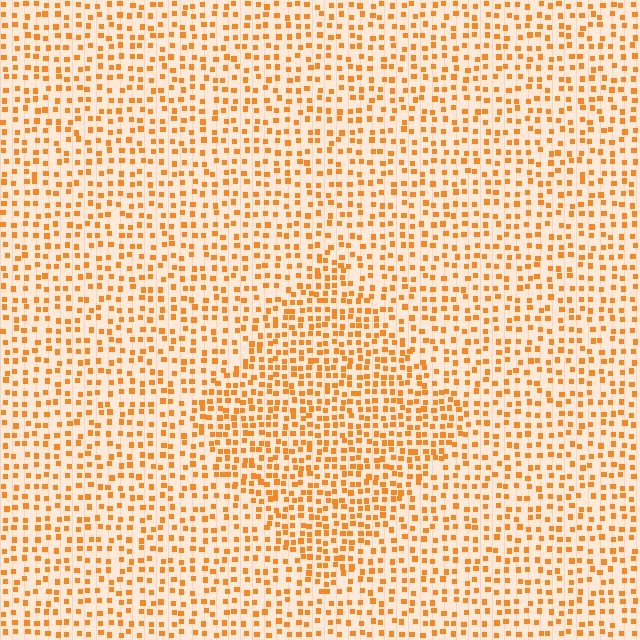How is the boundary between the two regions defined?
The boundary is defined by a change in element density (approximately 1.6x ratio). All elements are the same color, size, and shape.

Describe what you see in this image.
The image contains small orange elements arranged at two different densities. A diamond-shaped region is visible where the elements are more densely packed than the surrounding area.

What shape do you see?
I see a diamond.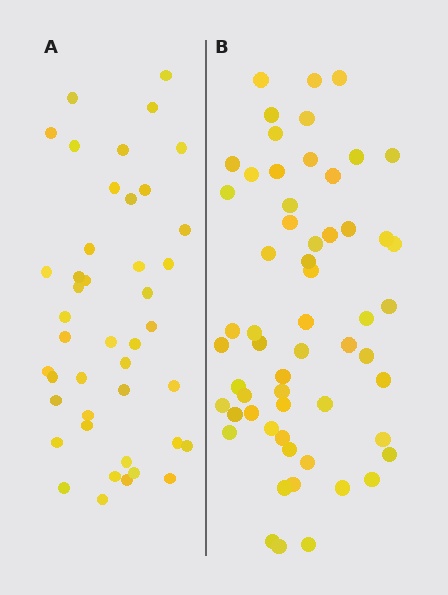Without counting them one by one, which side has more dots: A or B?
Region B (the right region) has more dots.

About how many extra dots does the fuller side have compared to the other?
Region B has approximately 15 more dots than region A.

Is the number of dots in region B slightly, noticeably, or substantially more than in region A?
Region B has noticeably more, but not dramatically so. The ratio is roughly 1.3 to 1.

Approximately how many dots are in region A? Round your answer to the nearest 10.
About 40 dots. (The exact count is 43, which rounds to 40.)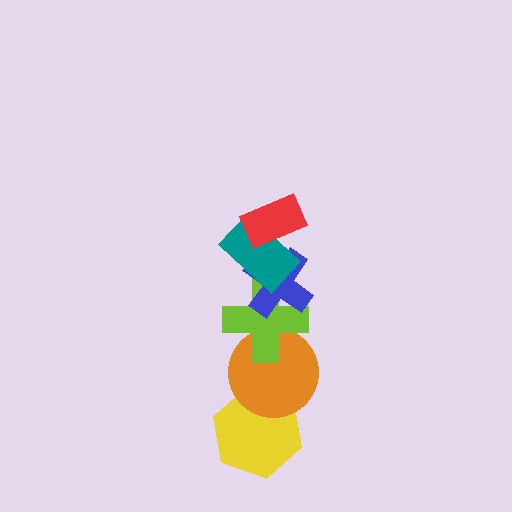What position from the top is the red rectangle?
The red rectangle is 1st from the top.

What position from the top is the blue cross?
The blue cross is 3rd from the top.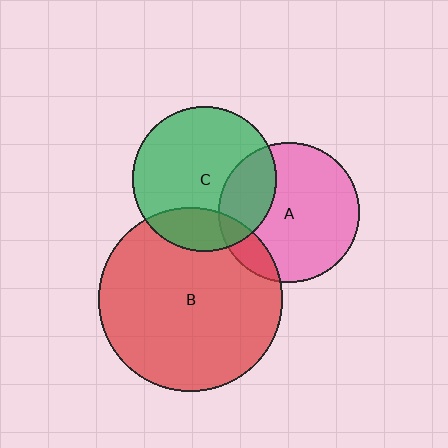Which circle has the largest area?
Circle B (red).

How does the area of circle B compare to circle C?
Approximately 1.6 times.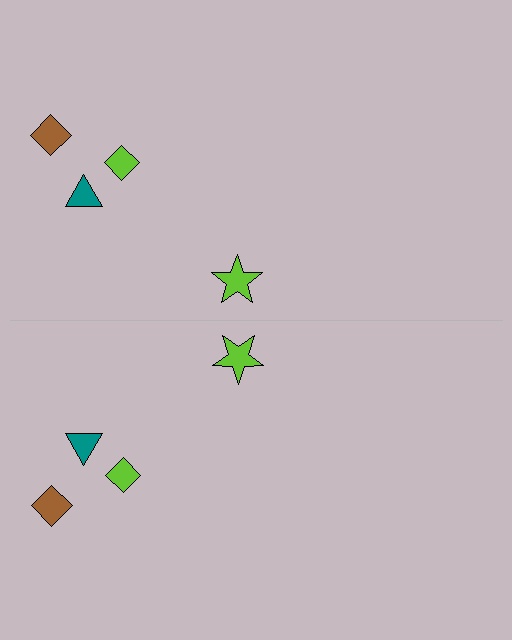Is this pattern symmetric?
Yes, this pattern has bilateral (reflection) symmetry.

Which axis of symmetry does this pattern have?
The pattern has a horizontal axis of symmetry running through the center of the image.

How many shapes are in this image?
There are 8 shapes in this image.